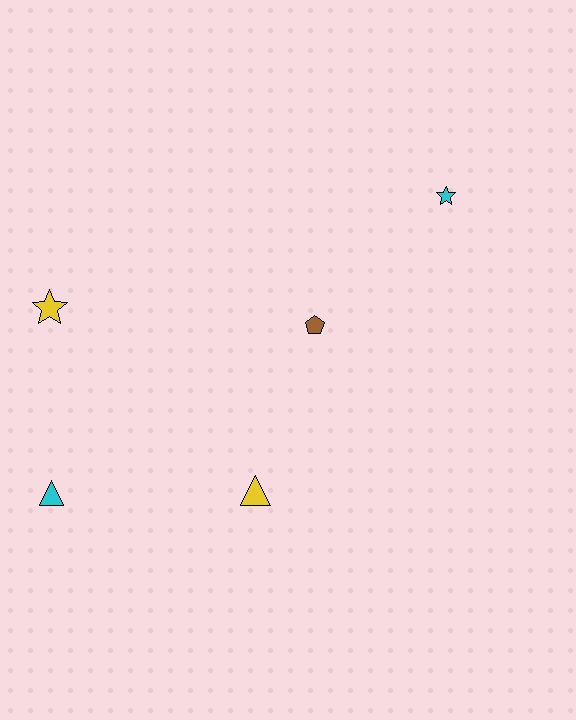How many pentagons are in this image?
There is 1 pentagon.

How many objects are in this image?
There are 5 objects.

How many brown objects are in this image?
There is 1 brown object.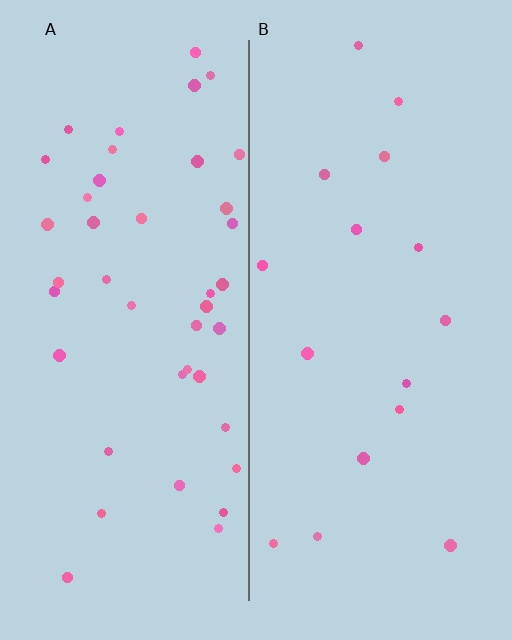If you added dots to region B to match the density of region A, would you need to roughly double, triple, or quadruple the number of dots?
Approximately triple.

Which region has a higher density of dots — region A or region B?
A (the left).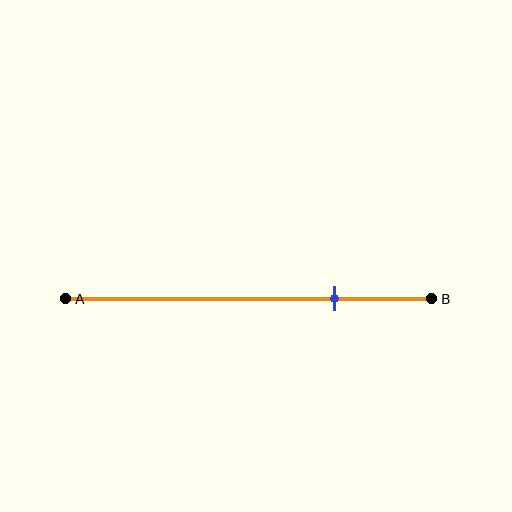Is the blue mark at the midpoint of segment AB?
No, the mark is at about 75% from A, not at the 50% midpoint.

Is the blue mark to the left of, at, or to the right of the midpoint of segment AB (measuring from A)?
The blue mark is to the right of the midpoint of segment AB.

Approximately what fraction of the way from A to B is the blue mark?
The blue mark is approximately 75% of the way from A to B.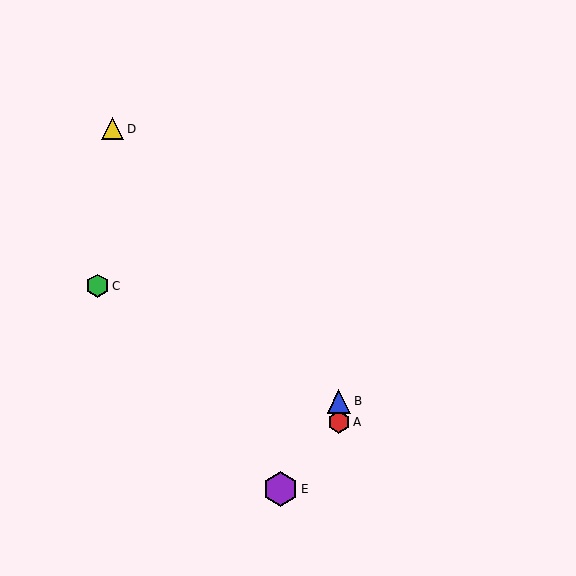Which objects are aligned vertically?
Objects A, B are aligned vertically.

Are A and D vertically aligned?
No, A is at x≈339 and D is at x≈112.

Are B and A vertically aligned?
Yes, both are at x≈339.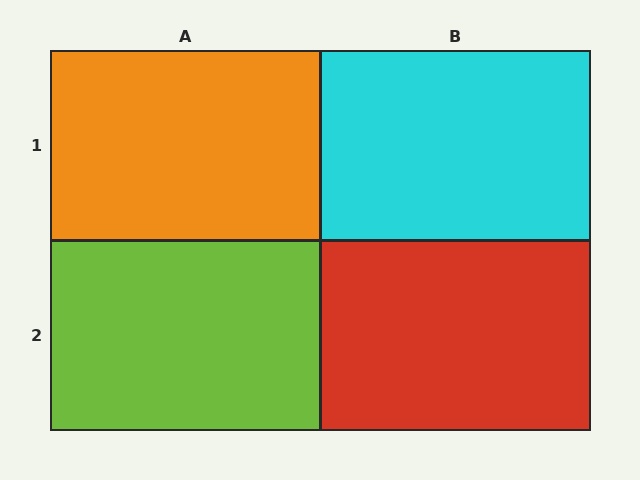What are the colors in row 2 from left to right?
Lime, red.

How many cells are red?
1 cell is red.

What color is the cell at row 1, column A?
Orange.